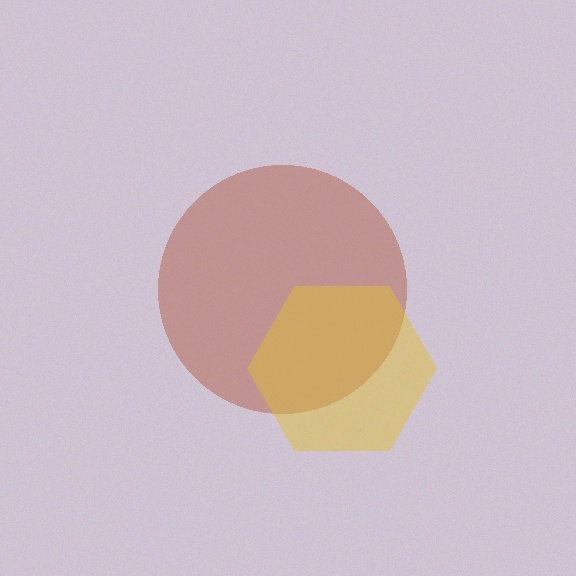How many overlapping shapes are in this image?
There are 2 overlapping shapes in the image.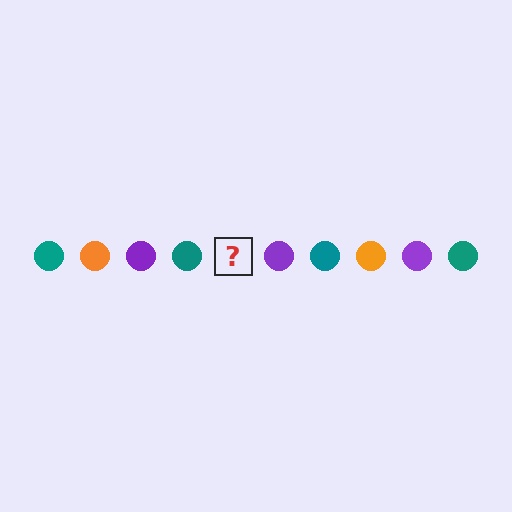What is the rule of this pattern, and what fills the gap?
The rule is that the pattern cycles through teal, orange, purple circles. The gap should be filled with an orange circle.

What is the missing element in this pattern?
The missing element is an orange circle.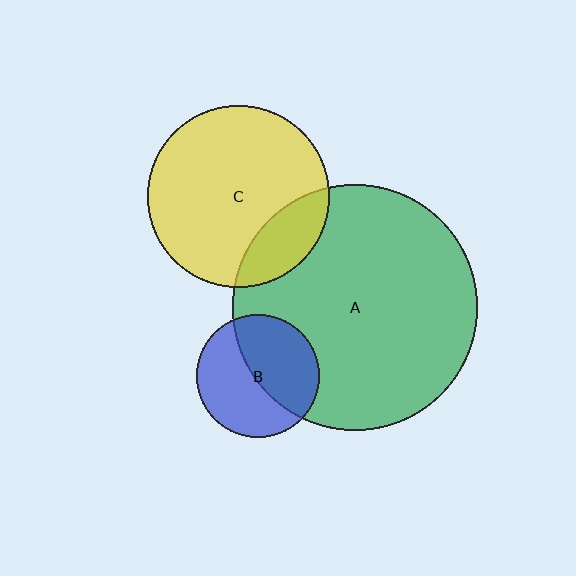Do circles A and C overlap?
Yes.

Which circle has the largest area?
Circle A (green).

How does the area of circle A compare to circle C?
Approximately 1.8 times.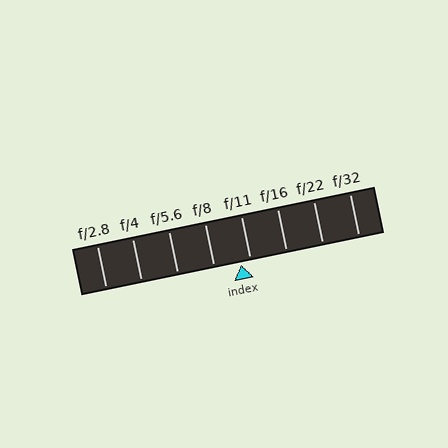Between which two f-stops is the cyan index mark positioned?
The index mark is between f/8 and f/11.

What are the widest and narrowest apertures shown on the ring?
The widest aperture shown is f/2.8 and the narrowest is f/32.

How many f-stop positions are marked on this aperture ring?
There are 8 f-stop positions marked.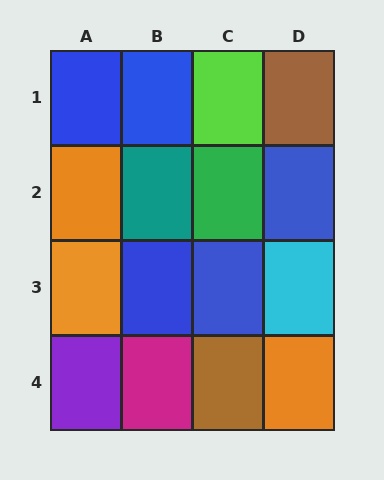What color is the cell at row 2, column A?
Orange.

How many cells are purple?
1 cell is purple.